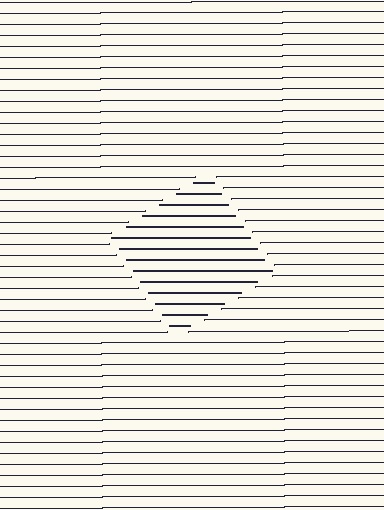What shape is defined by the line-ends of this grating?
An illusory square. The interior of the shape contains the same grating, shifted by half a period — the contour is defined by the phase discontinuity where line-ends from the inner and outer gratings abut.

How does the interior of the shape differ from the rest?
The interior of the shape contains the same grating, shifted by half a period — the contour is defined by the phase discontinuity where line-ends from the inner and outer gratings abut.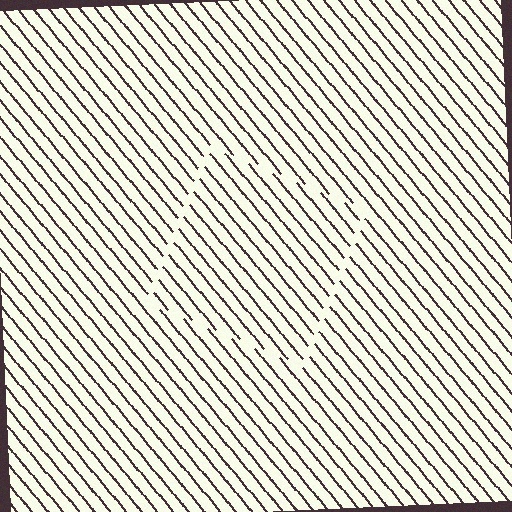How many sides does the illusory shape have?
4 sides — the line-ends trace a square.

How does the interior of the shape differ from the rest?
The interior of the shape contains the same grating, shifted by half a period — the contour is defined by the phase discontinuity where line-ends from the inner and outer gratings abut.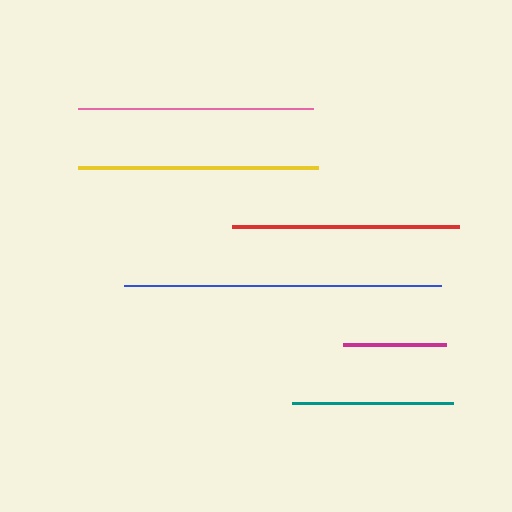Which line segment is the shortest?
The magenta line is the shortest at approximately 103 pixels.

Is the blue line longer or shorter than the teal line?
The blue line is longer than the teal line.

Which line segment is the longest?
The blue line is the longest at approximately 316 pixels.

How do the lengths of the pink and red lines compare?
The pink and red lines are approximately the same length.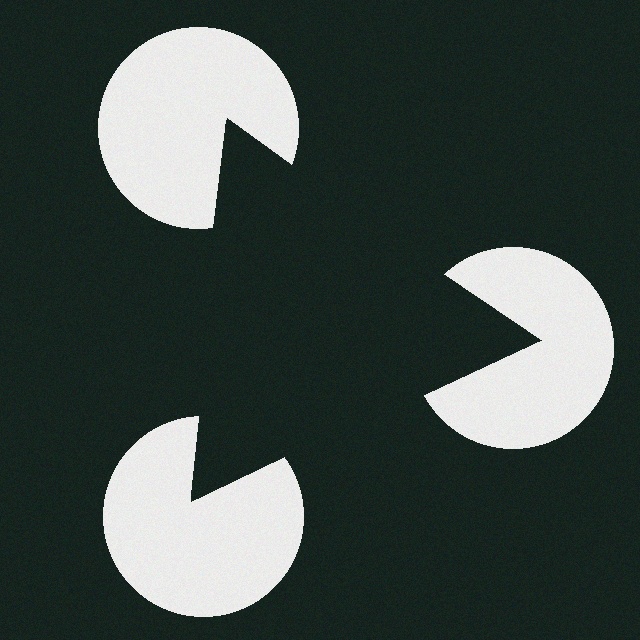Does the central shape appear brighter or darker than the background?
It typically appears slightly darker than the background, even though no actual brightness change is drawn.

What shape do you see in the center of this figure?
An illusory triangle — its edges are inferred from the aligned wedge cuts in the pac-man discs, not physically drawn.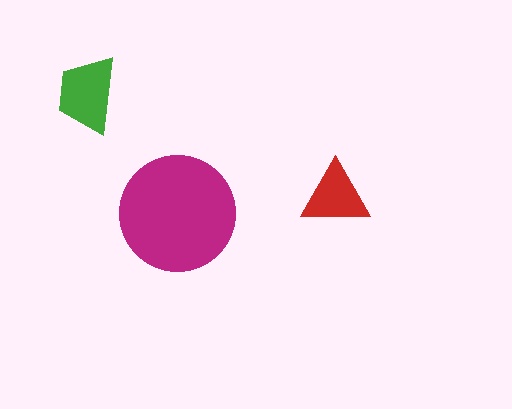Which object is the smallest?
The red triangle.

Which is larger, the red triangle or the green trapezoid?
The green trapezoid.